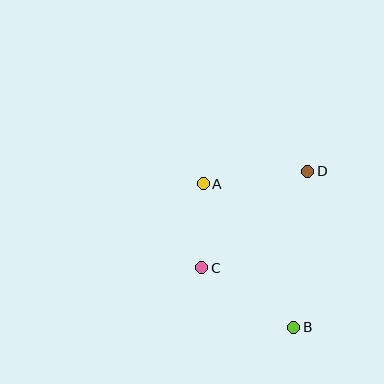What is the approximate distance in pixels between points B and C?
The distance between B and C is approximately 110 pixels.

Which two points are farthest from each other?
Points A and B are farthest from each other.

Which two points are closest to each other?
Points A and C are closest to each other.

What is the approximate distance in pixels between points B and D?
The distance between B and D is approximately 157 pixels.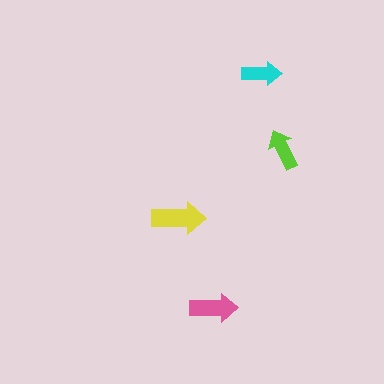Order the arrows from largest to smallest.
the yellow one, the pink one, the lime one, the cyan one.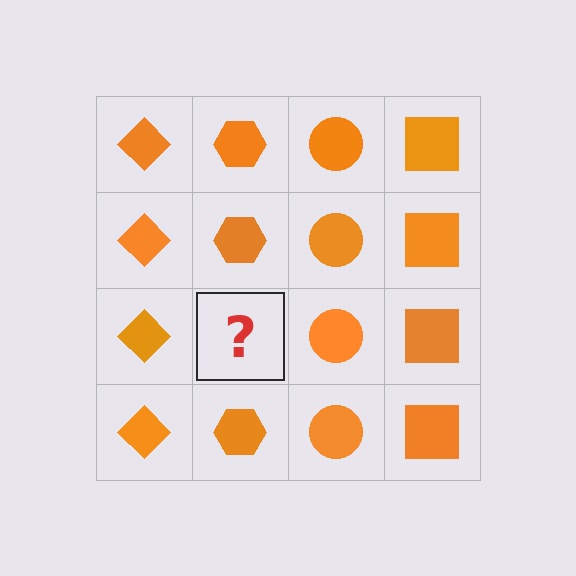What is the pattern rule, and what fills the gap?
The rule is that each column has a consistent shape. The gap should be filled with an orange hexagon.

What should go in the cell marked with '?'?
The missing cell should contain an orange hexagon.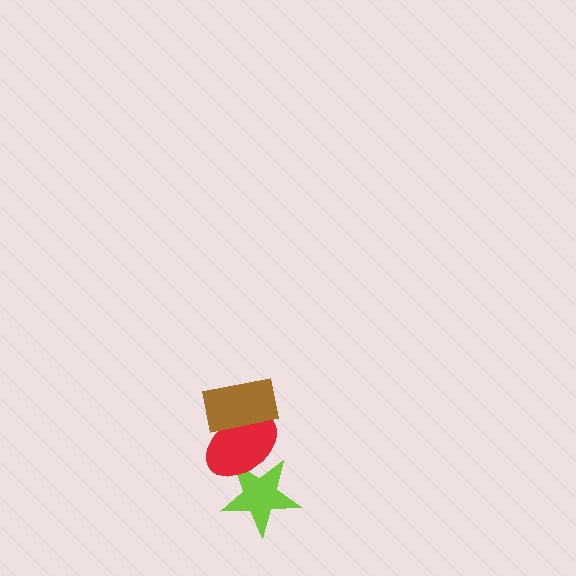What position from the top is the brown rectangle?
The brown rectangle is 1st from the top.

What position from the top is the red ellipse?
The red ellipse is 2nd from the top.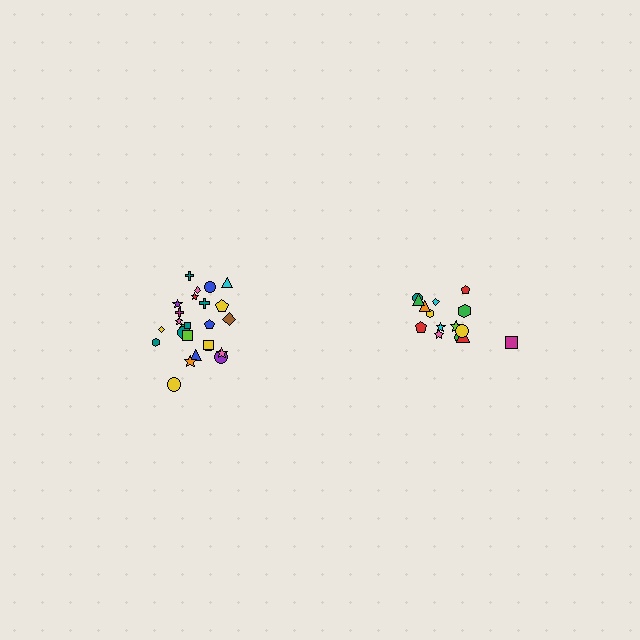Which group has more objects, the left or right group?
The left group.